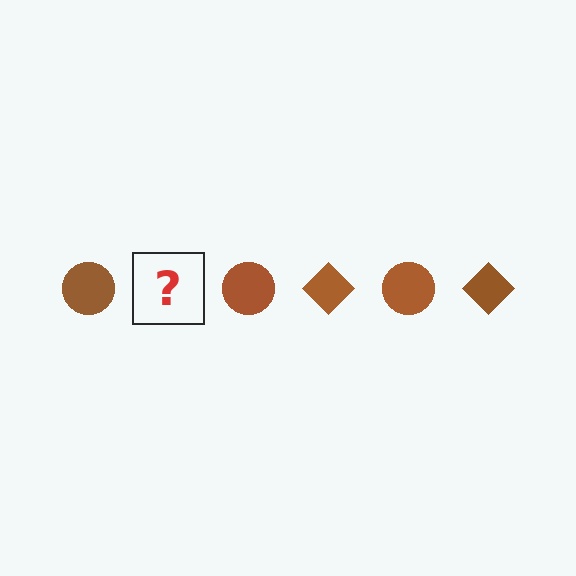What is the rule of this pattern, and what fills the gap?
The rule is that the pattern cycles through circle, diamond shapes in brown. The gap should be filled with a brown diamond.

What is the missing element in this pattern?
The missing element is a brown diamond.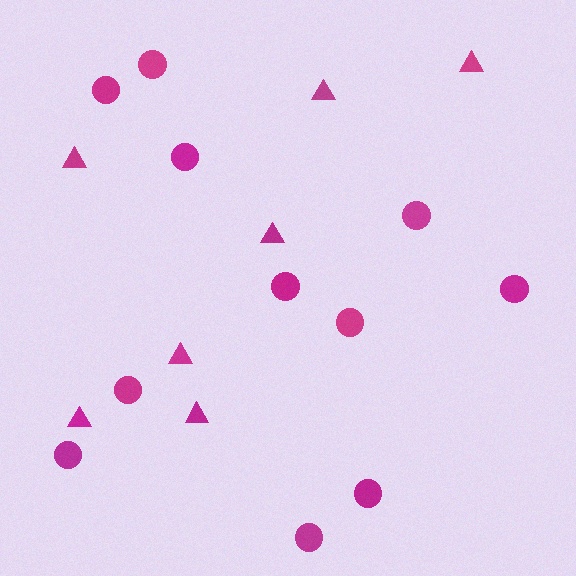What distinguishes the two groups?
There are 2 groups: one group of circles (11) and one group of triangles (7).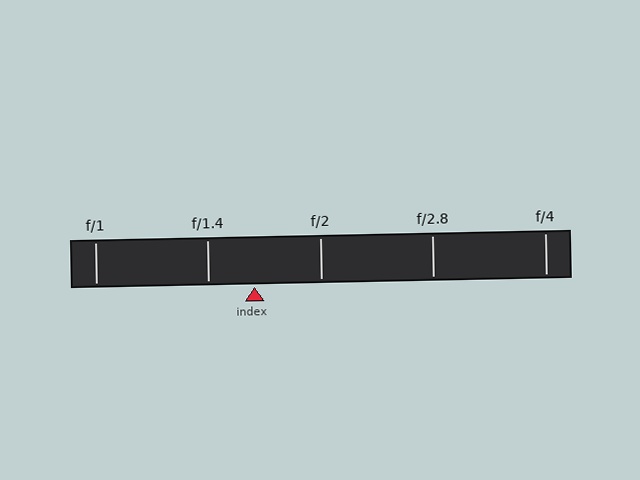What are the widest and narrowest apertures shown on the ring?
The widest aperture shown is f/1 and the narrowest is f/4.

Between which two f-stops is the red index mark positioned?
The index mark is between f/1.4 and f/2.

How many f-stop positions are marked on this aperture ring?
There are 5 f-stop positions marked.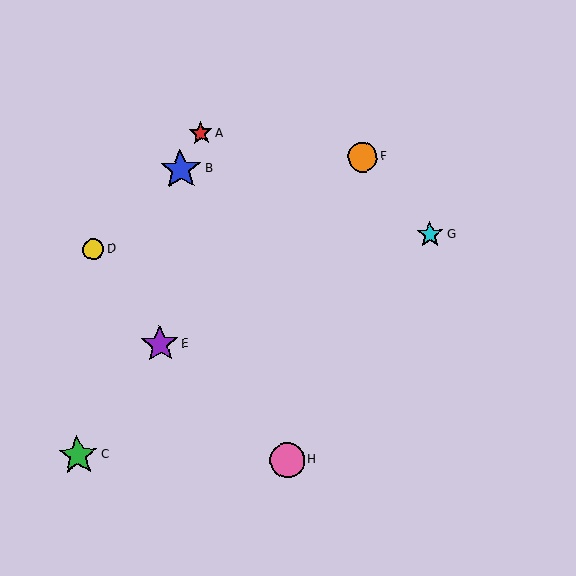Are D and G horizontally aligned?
Yes, both are at y≈249.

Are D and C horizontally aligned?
No, D is at y≈249 and C is at y≈455.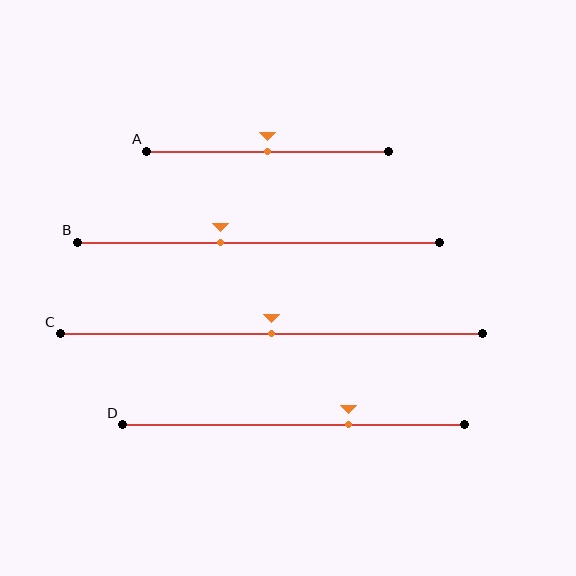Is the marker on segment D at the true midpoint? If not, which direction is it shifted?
No, the marker on segment D is shifted to the right by about 16% of the segment length.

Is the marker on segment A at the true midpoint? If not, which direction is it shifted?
Yes, the marker on segment A is at the true midpoint.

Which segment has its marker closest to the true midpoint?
Segment A has its marker closest to the true midpoint.